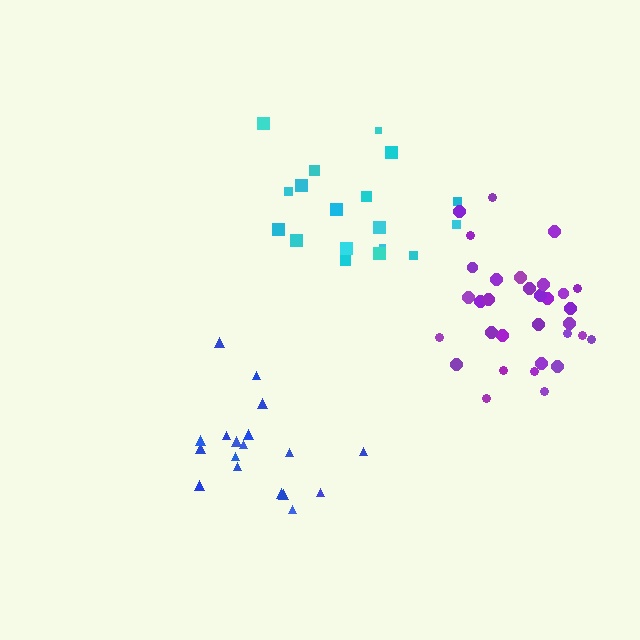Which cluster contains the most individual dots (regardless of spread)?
Purple (32).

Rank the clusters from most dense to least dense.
purple, blue, cyan.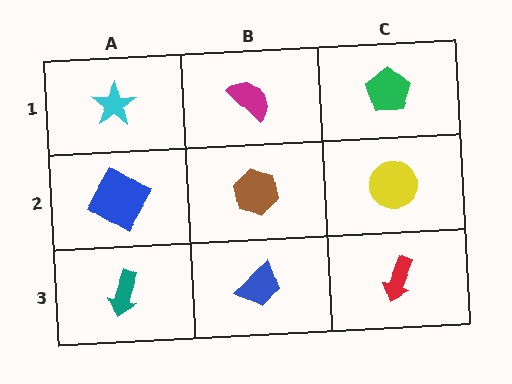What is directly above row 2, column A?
A cyan star.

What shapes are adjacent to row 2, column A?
A cyan star (row 1, column A), a teal arrow (row 3, column A), a brown hexagon (row 2, column B).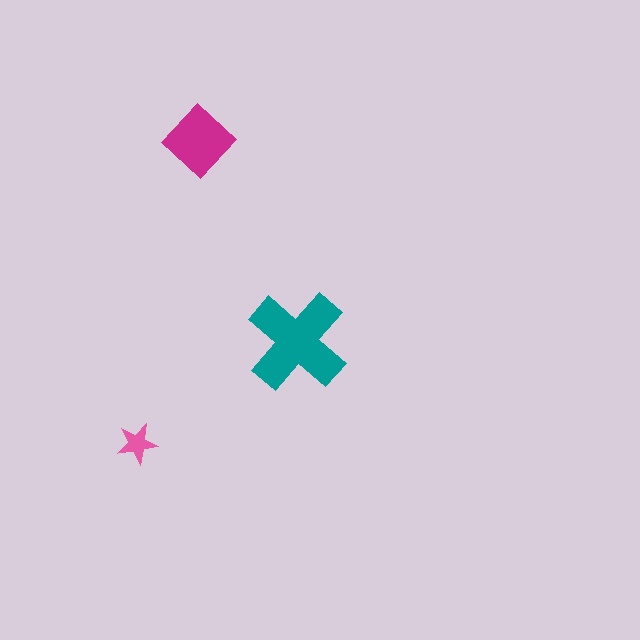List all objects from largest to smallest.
The teal cross, the magenta diamond, the pink star.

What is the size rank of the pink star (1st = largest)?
3rd.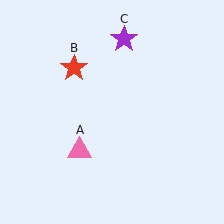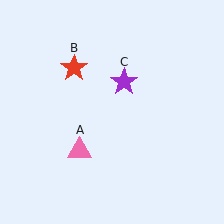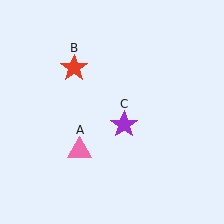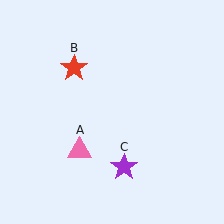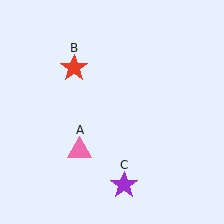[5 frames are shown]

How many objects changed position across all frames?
1 object changed position: purple star (object C).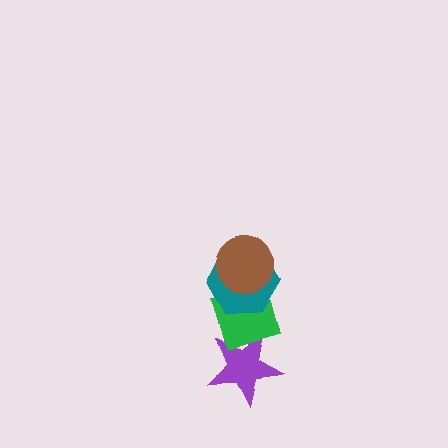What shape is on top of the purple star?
The green diamond is on top of the purple star.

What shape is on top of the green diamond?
The teal hexagon is on top of the green diamond.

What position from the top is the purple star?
The purple star is 4th from the top.